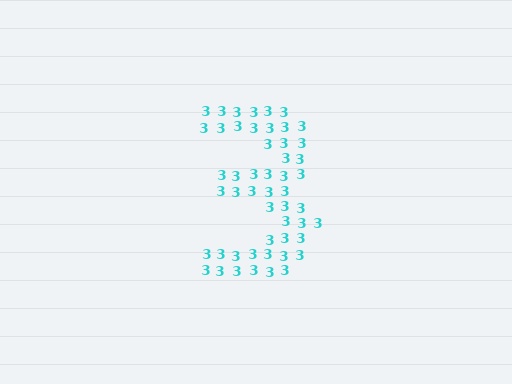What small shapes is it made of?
It is made of small digit 3's.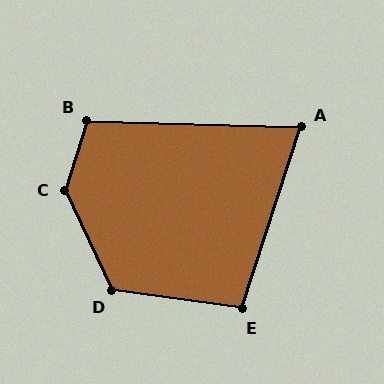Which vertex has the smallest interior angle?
A, at approximately 74 degrees.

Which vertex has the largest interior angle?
C, at approximately 138 degrees.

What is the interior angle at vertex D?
Approximately 123 degrees (obtuse).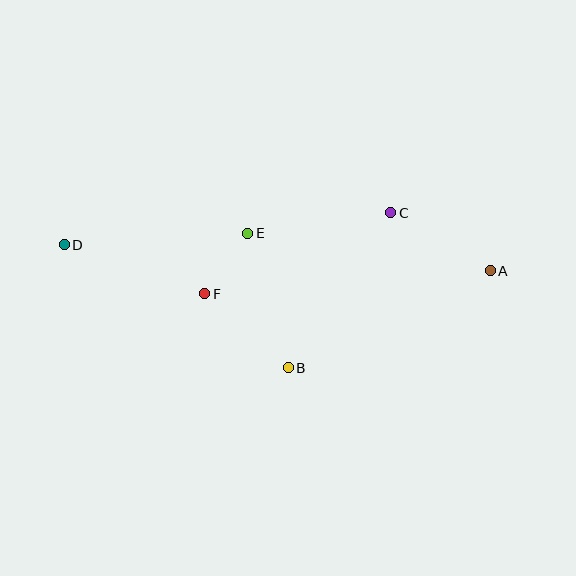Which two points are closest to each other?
Points E and F are closest to each other.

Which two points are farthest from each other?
Points A and D are farthest from each other.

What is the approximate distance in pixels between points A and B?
The distance between A and B is approximately 224 pixels.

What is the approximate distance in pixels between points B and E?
The distance between B and E is approximately 141 pixels.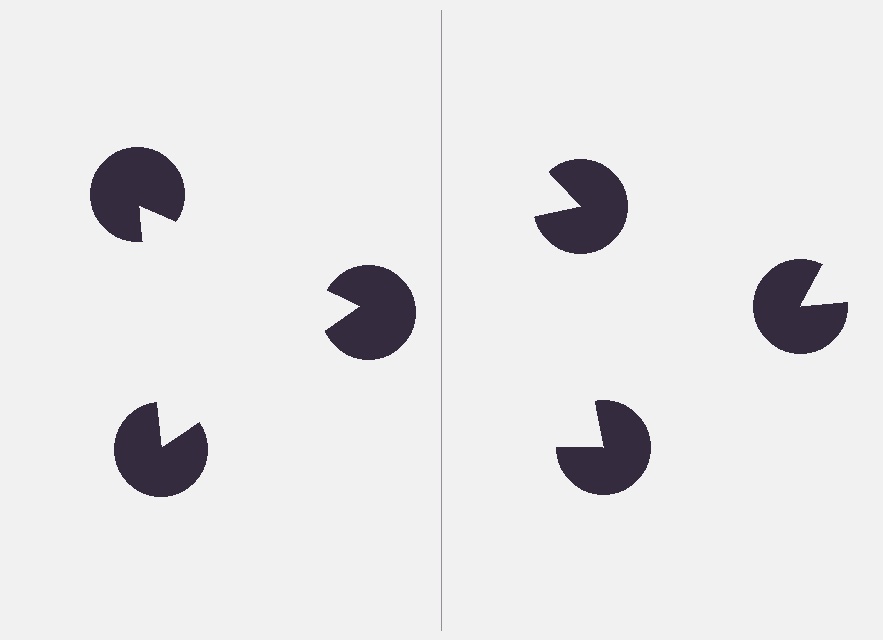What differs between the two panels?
The pac-man discs are positioned identically on both sides; only the wedge orientations differ. On the left they align to a triangle; on the right they are misaligned.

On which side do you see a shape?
An illusory triangle appears on the left side. On the right side the wedge cuts are rotated, so no coherent shape forms.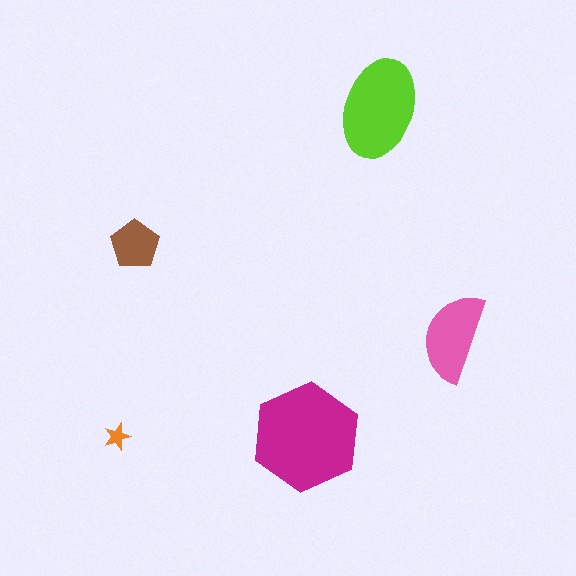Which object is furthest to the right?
The pink semicircle is rightmost.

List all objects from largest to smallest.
The magenta hexagon, the lime ellipse, the pink semicircle, the brown pentagon, the orange star.